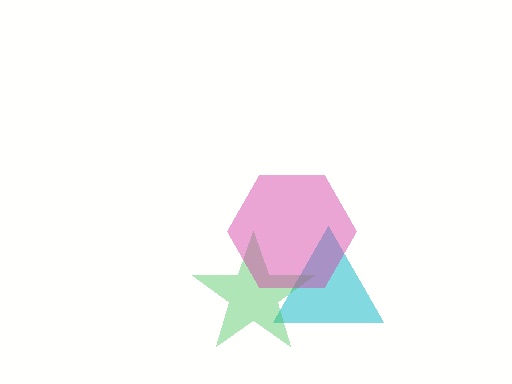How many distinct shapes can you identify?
There are 3 distinct shapes: a cyan triangle, a green star, a magenta hexagon.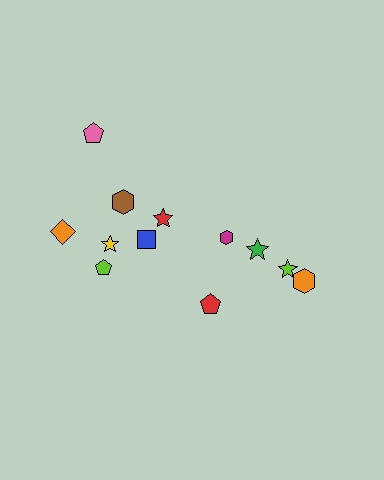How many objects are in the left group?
There are 7 objects.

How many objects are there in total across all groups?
There are 12 objects.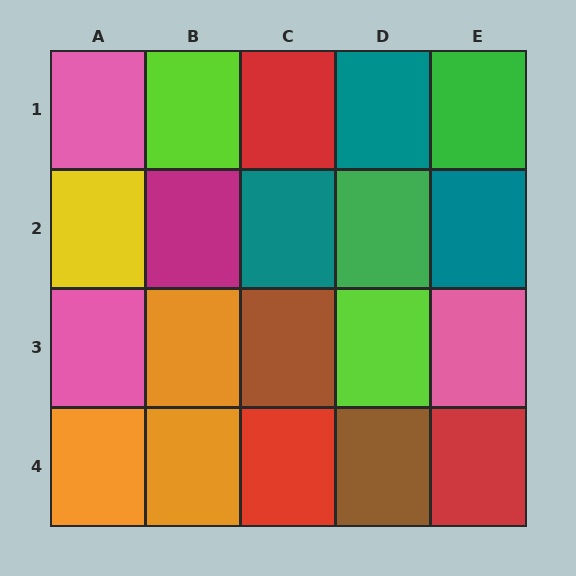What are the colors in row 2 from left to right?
Yellow, magenta, teal, green, teal.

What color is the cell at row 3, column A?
Pink.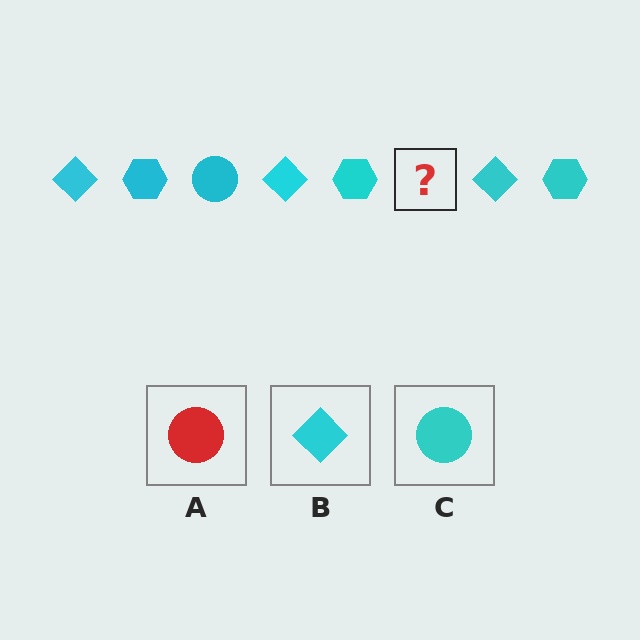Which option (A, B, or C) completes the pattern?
C.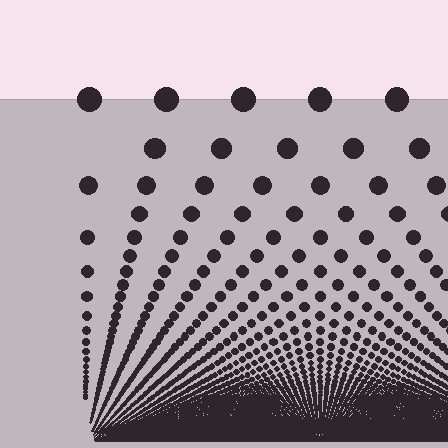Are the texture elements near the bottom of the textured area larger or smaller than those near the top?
Smaller. The gradient is inverted — elements near the bottom are smaller and denser.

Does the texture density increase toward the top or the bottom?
Density increases toward the bottom.